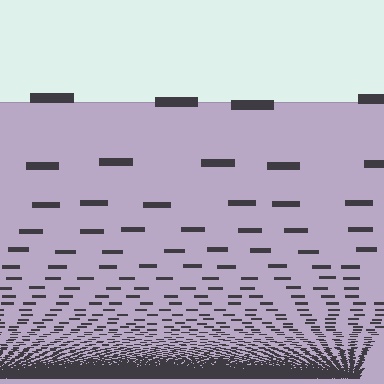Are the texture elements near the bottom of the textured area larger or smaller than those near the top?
Smaller. The gradient is inverted — elements near the bottom are smaller and denser.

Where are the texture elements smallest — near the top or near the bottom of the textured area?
Near the bottom.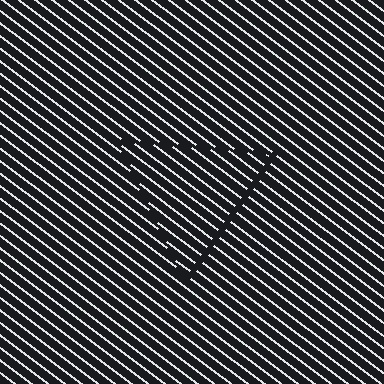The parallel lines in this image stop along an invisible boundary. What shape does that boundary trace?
An illusory triangle. The interior of the shape contains the same grating, shifted by half a period — the contour is defined by the phase discontinuity where line-ends from the inner and outer gratings abut.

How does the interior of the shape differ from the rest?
The interior of the shape contains the same grating, shifted by half a period — the contour is defined by the phase discontinuity where line-ends from the inner and outer gratings abut.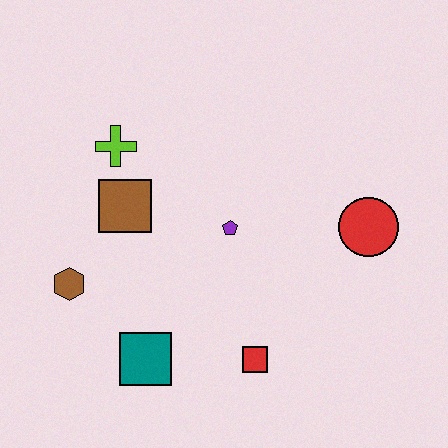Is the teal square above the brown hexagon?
No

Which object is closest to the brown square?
The lime cross is closest to the brown square.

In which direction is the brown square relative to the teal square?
The brown square is above the teal square.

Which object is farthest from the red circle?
The brown hexagon is farthest from the red circle.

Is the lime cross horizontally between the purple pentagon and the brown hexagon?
Yes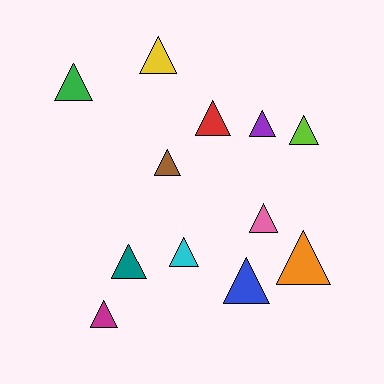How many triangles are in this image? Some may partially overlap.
There are 12 triangles.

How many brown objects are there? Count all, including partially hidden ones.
There is 1 brown object.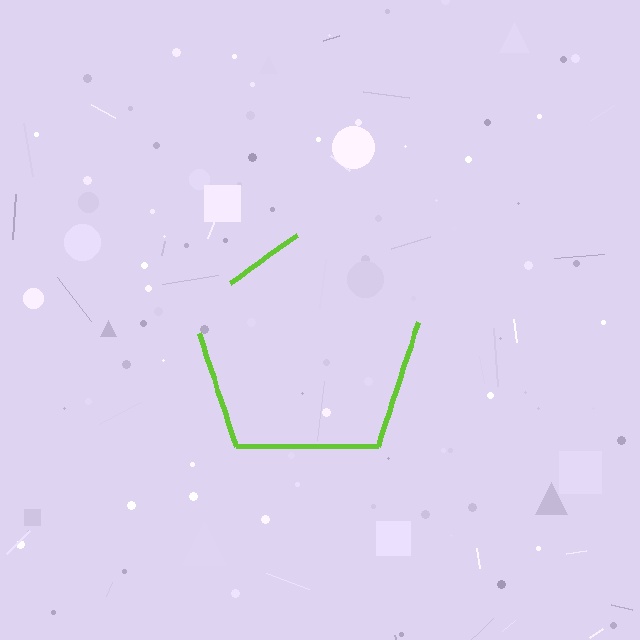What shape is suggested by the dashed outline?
The dashed outline suggests a pentagon.